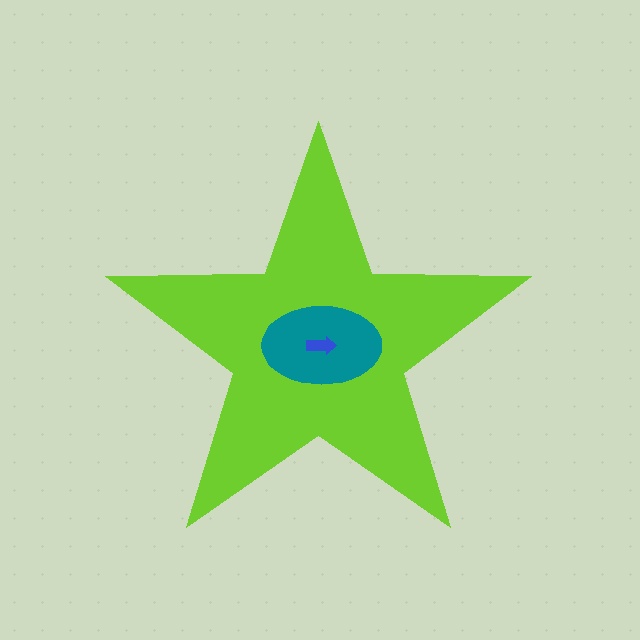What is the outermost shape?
The lime star.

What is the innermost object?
The blue arrow.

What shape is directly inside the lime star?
The teal ellipse.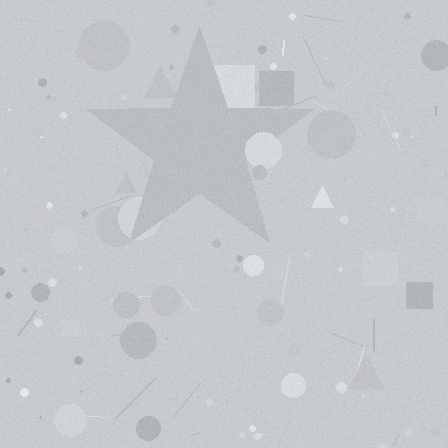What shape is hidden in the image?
A star is hidden in the image.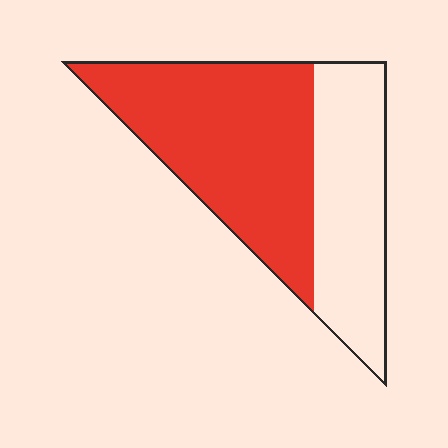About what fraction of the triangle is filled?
About three fifths (3/5).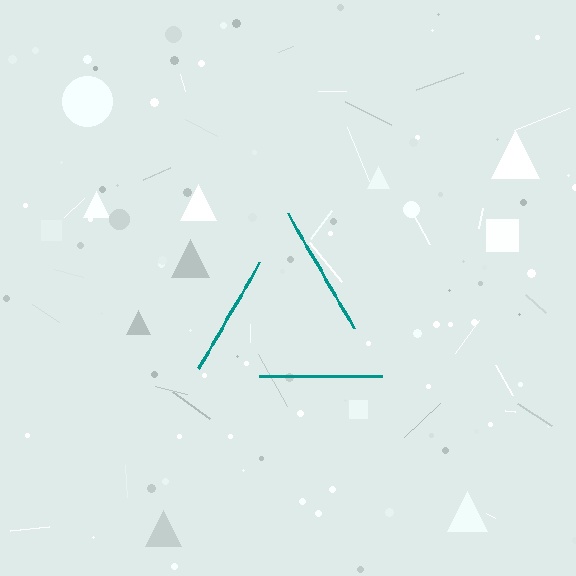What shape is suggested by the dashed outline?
The dashed outline suggests a triangle.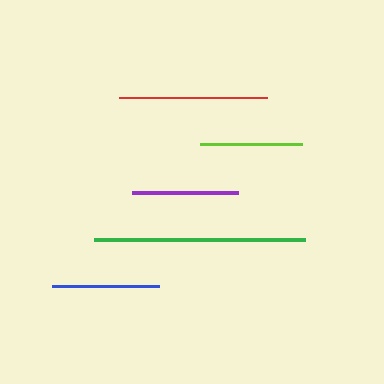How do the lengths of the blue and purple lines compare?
The blue and purple lines are approximately the same length.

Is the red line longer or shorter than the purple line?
The red line is longer than the purple line.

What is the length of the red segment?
The red segment is approximately 148 pixels long.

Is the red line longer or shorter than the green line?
The green line is longer than the red line.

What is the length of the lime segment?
The lime segment is approximately 102 pixels long.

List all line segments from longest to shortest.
From longest to shortest: green, red, blue, purple, lime.